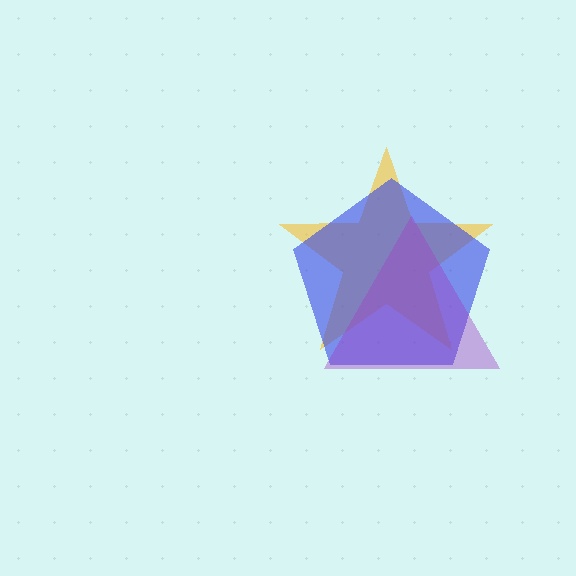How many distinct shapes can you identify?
There are 3 distinct shapes: a yellow star, a blue pentagon, a purple triangle.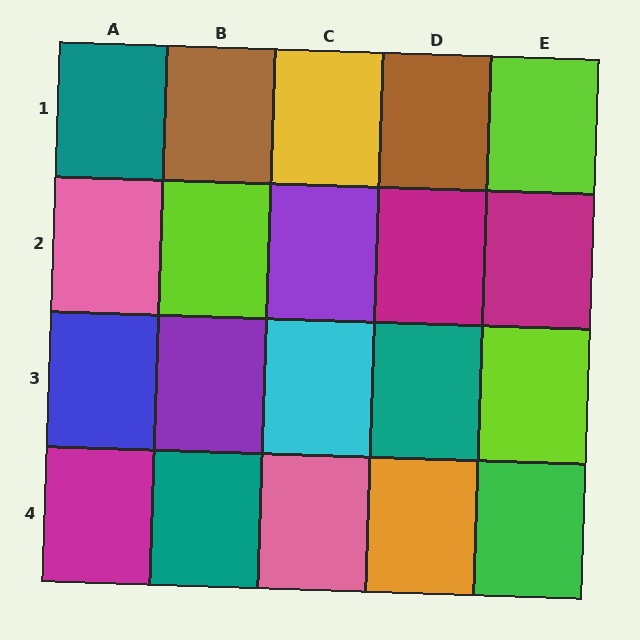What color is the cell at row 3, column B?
Purple.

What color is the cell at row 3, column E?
Lime.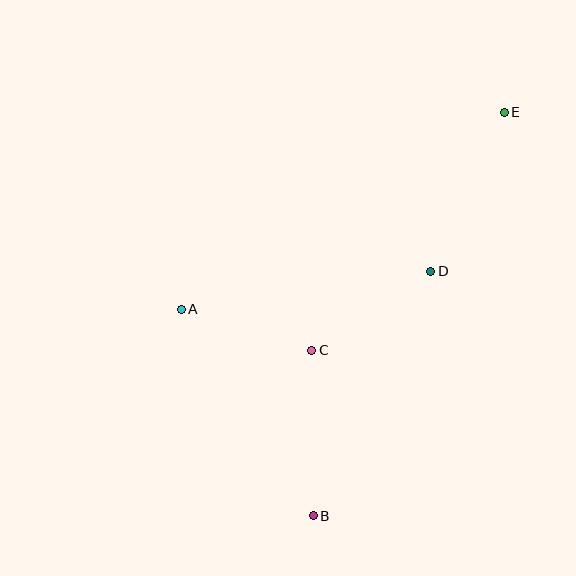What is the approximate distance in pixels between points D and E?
The distance between D and E is approximately 175 pixels.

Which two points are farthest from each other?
Points B and E are farthest from each other.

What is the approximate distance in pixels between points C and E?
The distance between C and E is approximately 306 pixels.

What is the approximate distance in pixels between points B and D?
The distance between B and D is approximately 271 pixels.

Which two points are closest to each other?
Points A and C are closest to each other.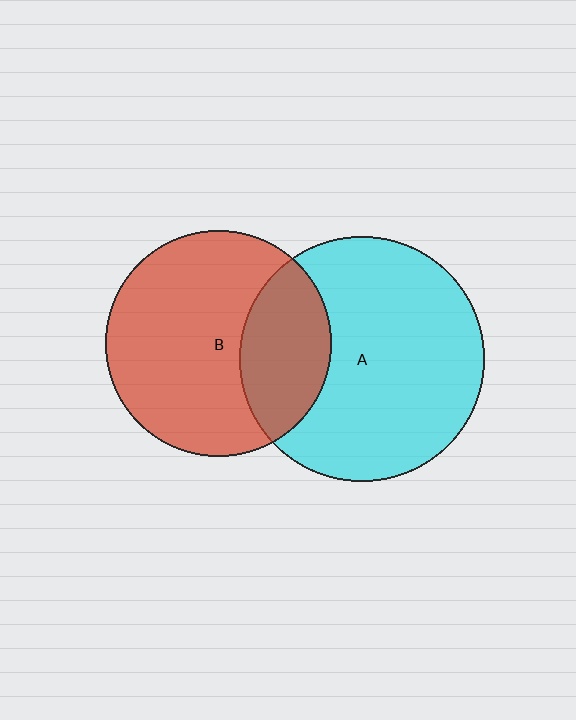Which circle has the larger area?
Circle A (cyan).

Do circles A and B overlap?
Yes.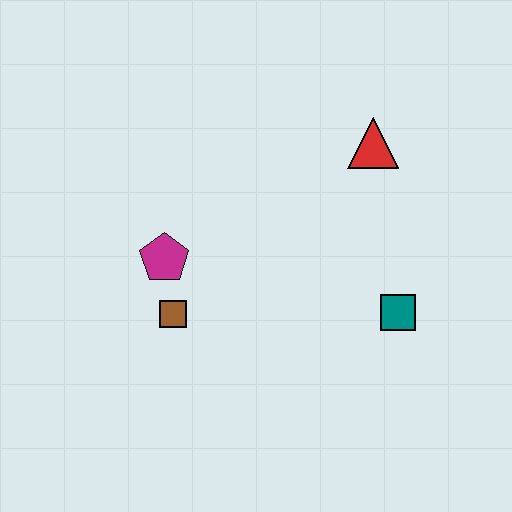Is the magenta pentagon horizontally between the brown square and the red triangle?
No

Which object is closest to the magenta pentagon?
The brown square is closest to the magenta pentagon.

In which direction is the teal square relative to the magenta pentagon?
The teal square is to the right of the magenta pentagon.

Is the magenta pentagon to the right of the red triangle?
No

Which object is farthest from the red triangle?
The brown square is farthest from the red triangle.